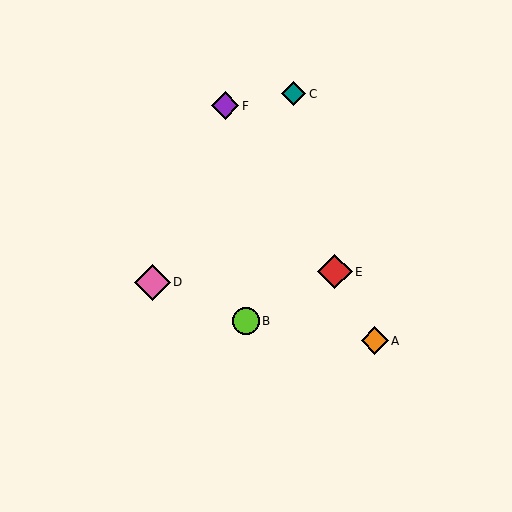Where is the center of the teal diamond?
The center of the teal diamond is at (294, 94).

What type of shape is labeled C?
Shape C is a teal diamond.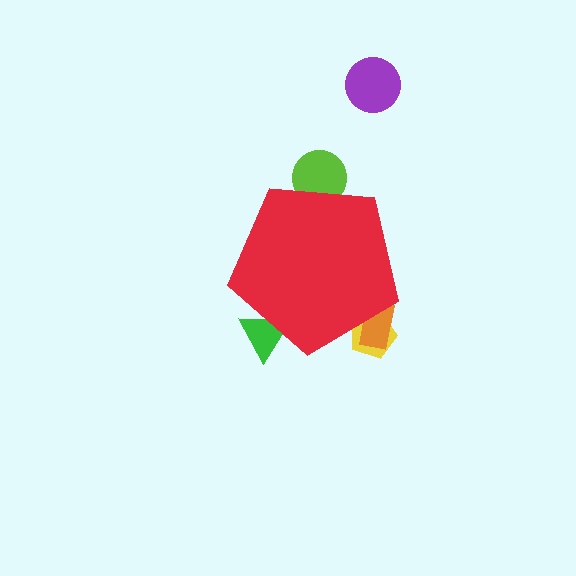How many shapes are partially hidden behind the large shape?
4 shapes are partially hidden.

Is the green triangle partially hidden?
Yes, the green triangle is partially hidden behind the red pentagon.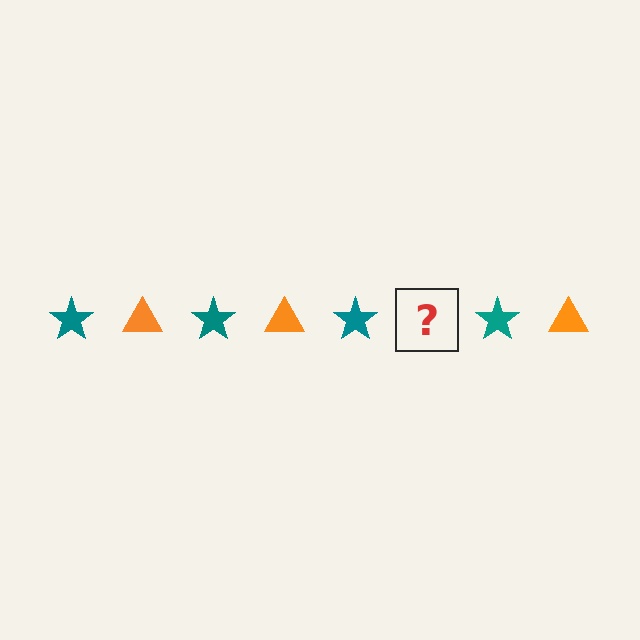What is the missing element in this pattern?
The missing element is an orange triangle.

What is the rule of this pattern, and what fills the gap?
The rule is that the pattern alternates between teal star and orange triangle. The gap should be filled with an orange triangle.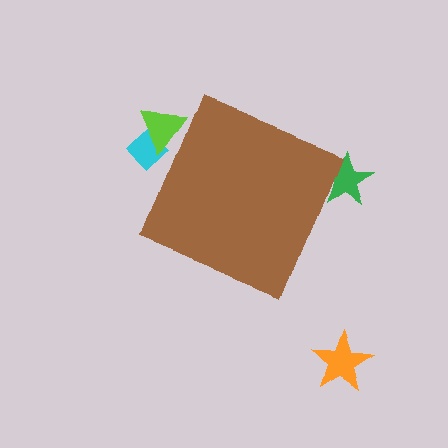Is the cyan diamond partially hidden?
Yes, the cyan diamond is partially hidden behind the brown diamond.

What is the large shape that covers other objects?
A brown diamond.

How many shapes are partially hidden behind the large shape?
3 shapes are partially hidden.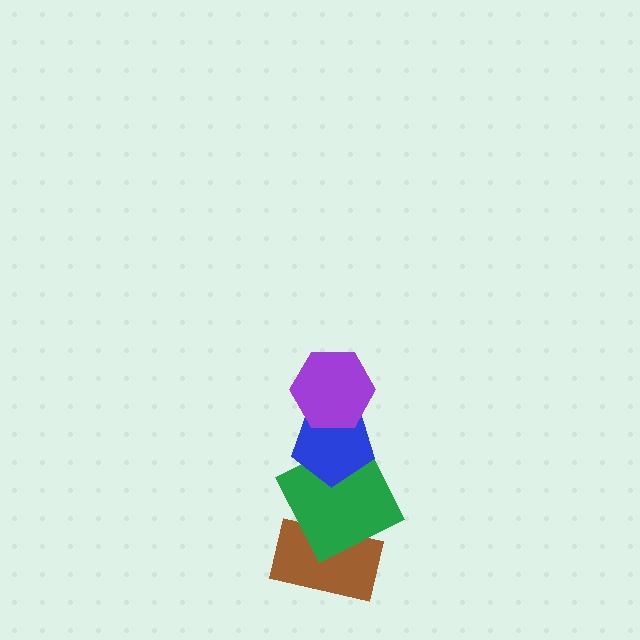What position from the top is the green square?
The green square is 3rd from the top.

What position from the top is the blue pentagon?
The blue pentagon is 2nd from the top.